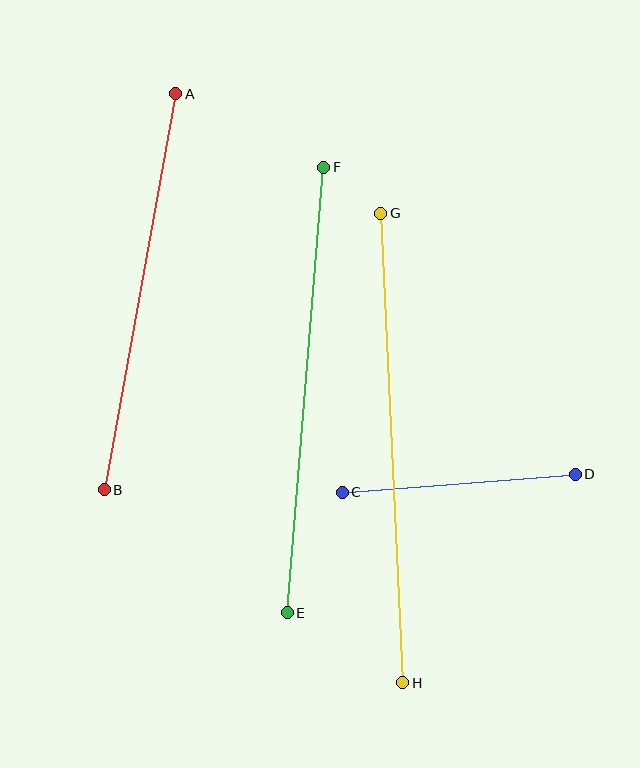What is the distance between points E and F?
The distance is approximately 447 pixels.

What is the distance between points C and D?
The distance is approximately 234 pixels.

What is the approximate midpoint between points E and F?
The midpoint is at approximately (305, 390) pixels.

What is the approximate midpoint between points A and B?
The midpoint is at approximately (140, 292) pixels.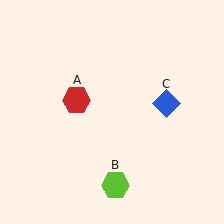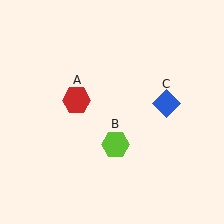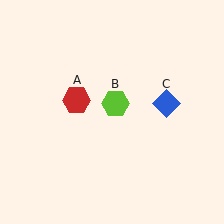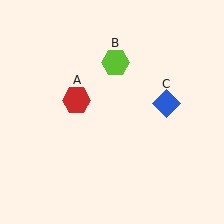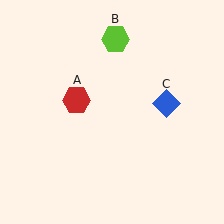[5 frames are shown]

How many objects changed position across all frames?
1 object changed position: lime hexagon (object B).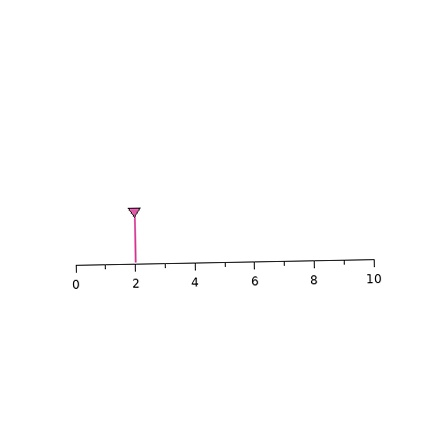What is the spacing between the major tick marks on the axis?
The major ticks are spaced 2 apart.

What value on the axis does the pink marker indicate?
The marker indicates approximately 2.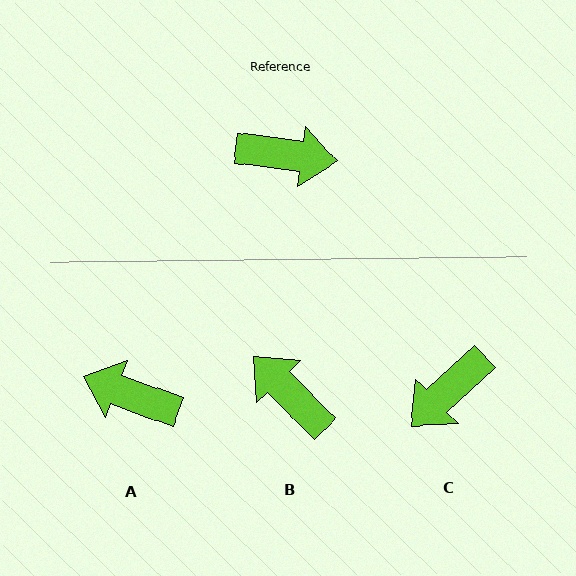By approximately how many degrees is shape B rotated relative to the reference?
Approximately 142 degrees counter-clockwise.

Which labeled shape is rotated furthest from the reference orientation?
A, about 167 degrees away.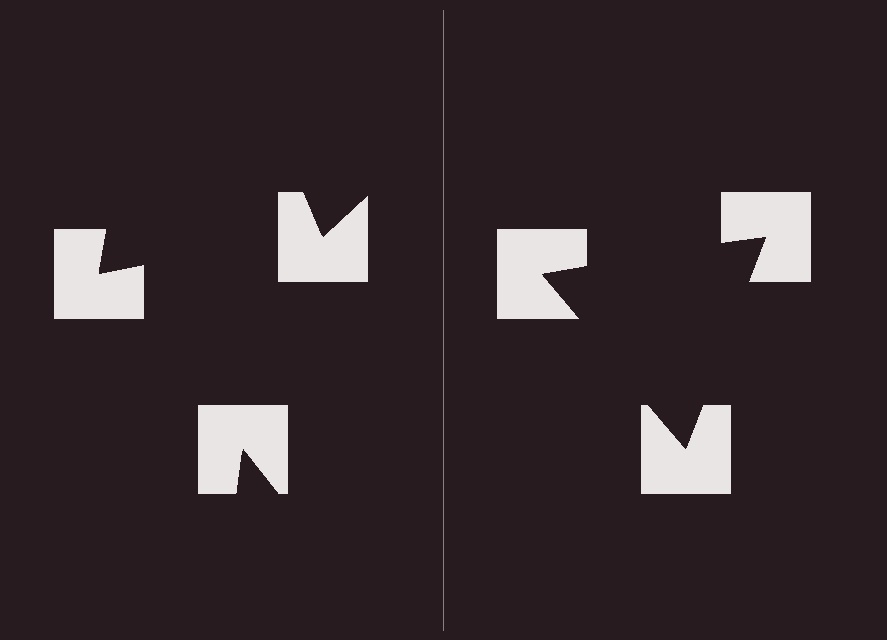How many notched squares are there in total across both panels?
6 — 3 on each side.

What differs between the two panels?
The notched squares are positioned identically on both sides; only the wedge orientations differ. On the right they align to a triangle; on the left they are misaligned.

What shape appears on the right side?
An illusory triangle.